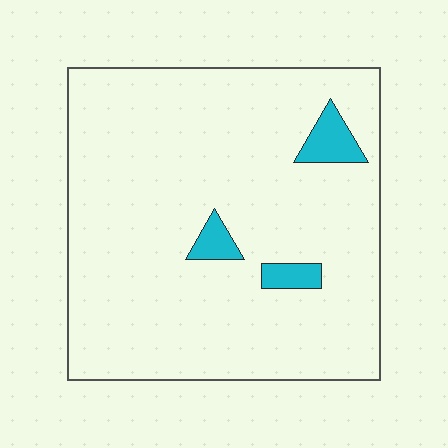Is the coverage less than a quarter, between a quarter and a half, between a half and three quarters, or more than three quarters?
Less than a quarter.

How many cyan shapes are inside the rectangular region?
3.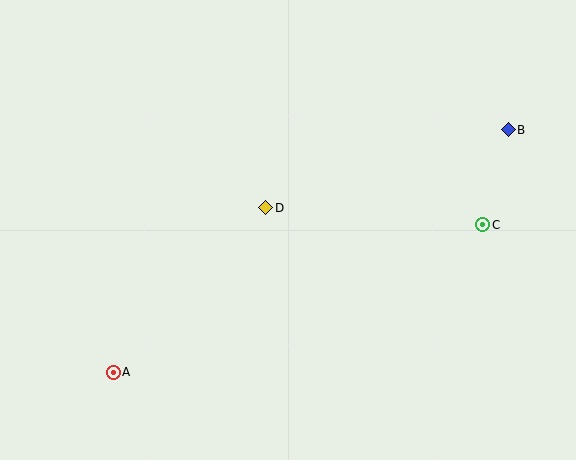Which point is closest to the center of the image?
Point D at (266, 208) is closest to the center.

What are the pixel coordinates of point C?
Point C is at (483, 225).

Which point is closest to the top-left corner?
Point D is closest to the top-left corner.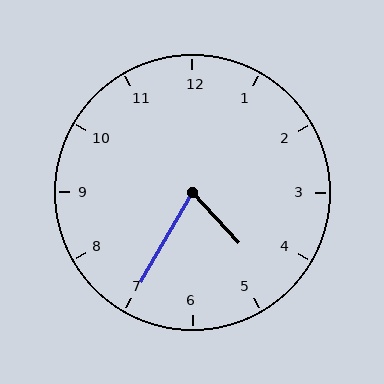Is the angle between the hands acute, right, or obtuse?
It is acute.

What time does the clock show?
4:35.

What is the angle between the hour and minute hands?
Approximately 72 degrees.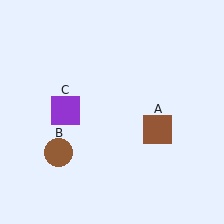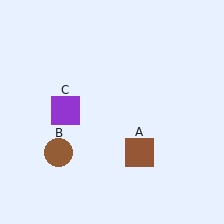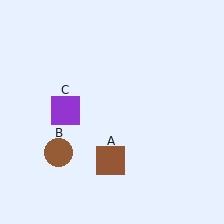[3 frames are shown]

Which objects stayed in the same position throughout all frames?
Brown circle (object B) and purple square (object C) remained stationary.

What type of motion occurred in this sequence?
The brown square (object A) rotated clockwise around the center of the scene.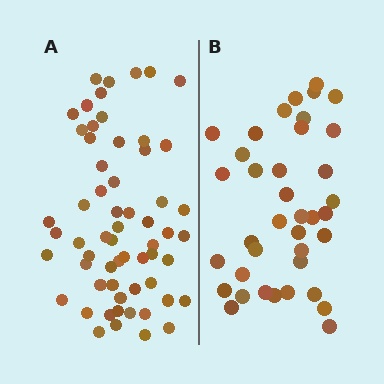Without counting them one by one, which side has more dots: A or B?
Region A (the left region) has more dots.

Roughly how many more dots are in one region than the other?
Region A has approximately 20 more dots than region B.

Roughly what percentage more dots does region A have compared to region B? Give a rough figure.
About 60% more.